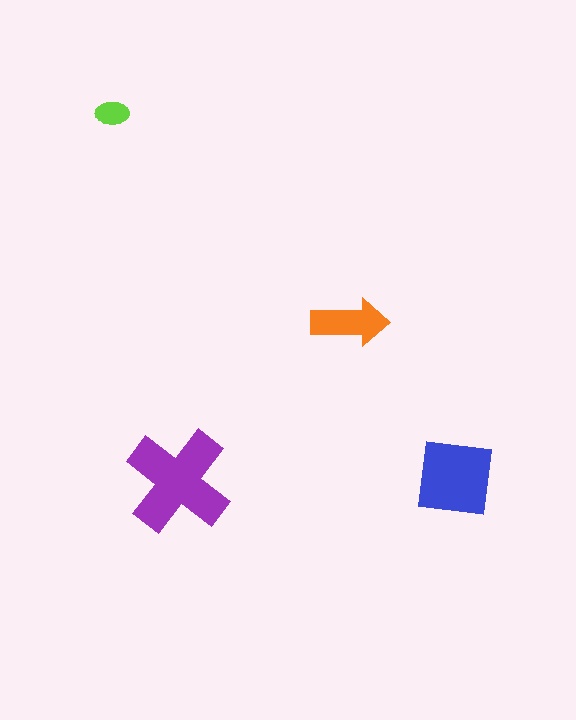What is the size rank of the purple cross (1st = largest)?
1st.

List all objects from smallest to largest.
The lime ellipse, the orange arrow, the blue square, the purple cross.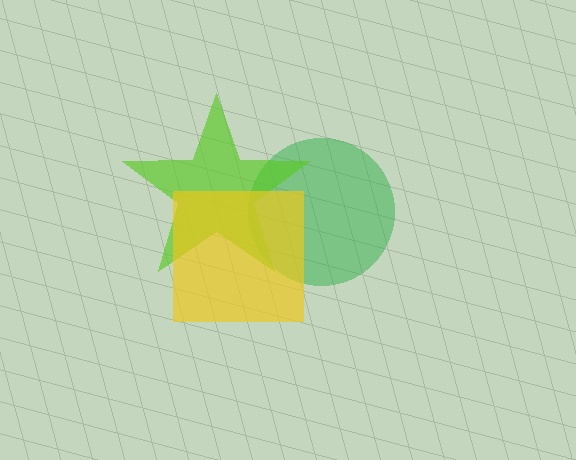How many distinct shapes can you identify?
There are 3 distinct shapes: a green circle, a lime star, a yellow square.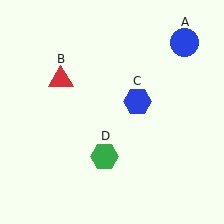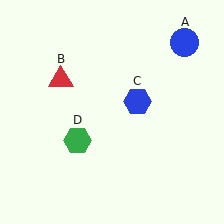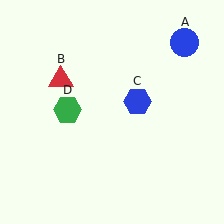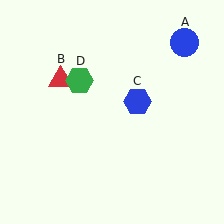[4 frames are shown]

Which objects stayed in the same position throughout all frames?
Blue circle (object A) and red triangle (object B) and blue hexagon (object C) remained stationary.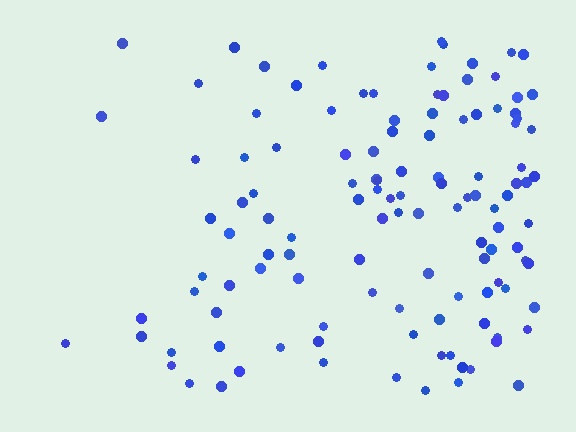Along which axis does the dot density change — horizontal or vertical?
Horizontal.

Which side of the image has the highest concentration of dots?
The right.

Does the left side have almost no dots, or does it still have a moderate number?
Still a moderate number, just noticeably fewer than the right.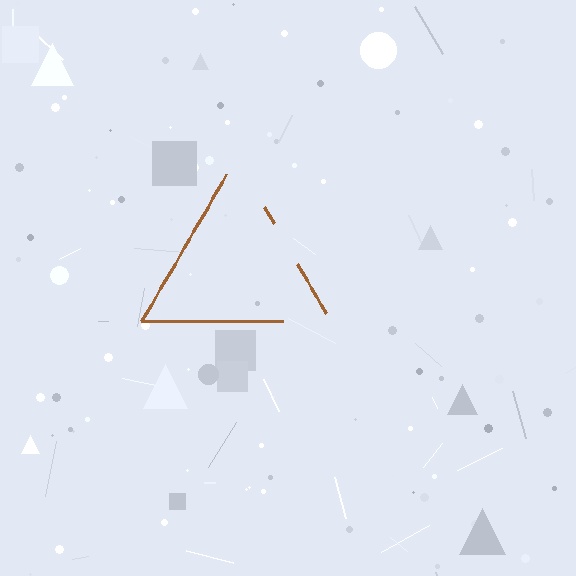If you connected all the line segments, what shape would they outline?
They would outline a triangle.